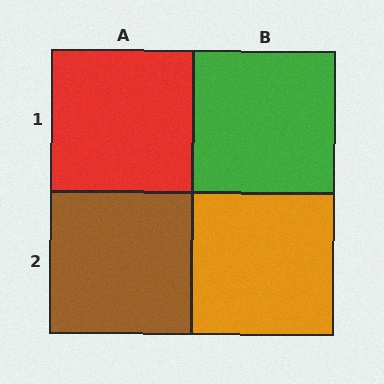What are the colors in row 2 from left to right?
Brown, orange.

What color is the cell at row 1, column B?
Green.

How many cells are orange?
1 cell is orange.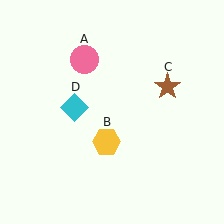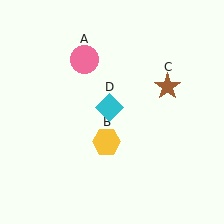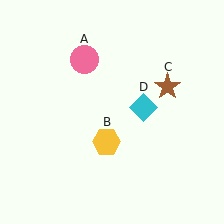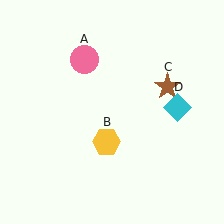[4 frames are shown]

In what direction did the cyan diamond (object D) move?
The cyan diamond (object D) moved right.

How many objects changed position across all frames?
1 object changed position: cyan diamond (object D).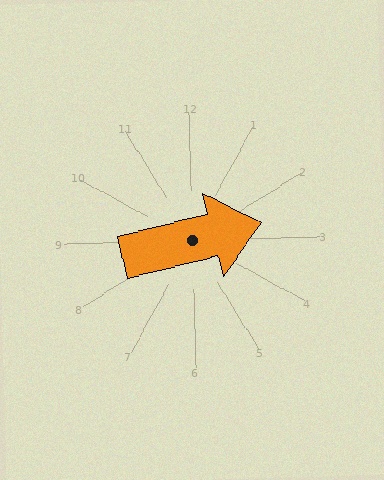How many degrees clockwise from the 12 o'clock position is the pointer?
Approximately 77 degrees.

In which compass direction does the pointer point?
East.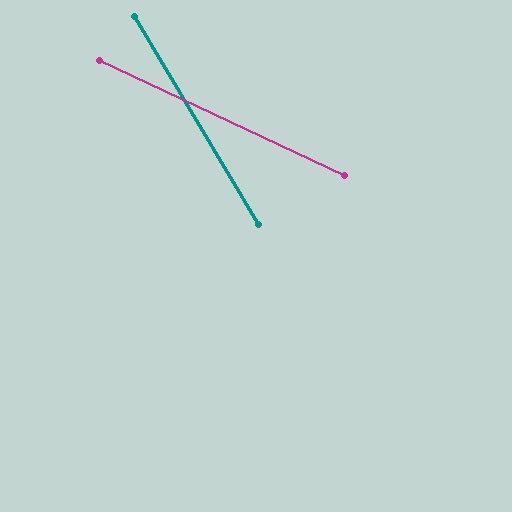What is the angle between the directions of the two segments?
Approximately 34 degrees.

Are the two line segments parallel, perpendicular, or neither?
Neither parallel nor perpendicular — they differ by about 34°.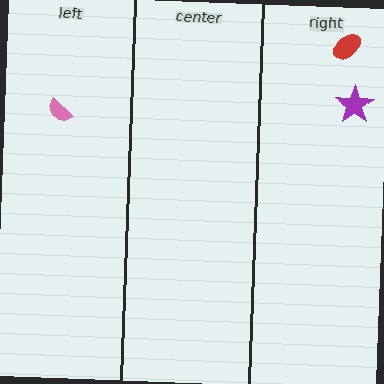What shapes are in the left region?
The pink semicircle.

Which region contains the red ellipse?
The right region.